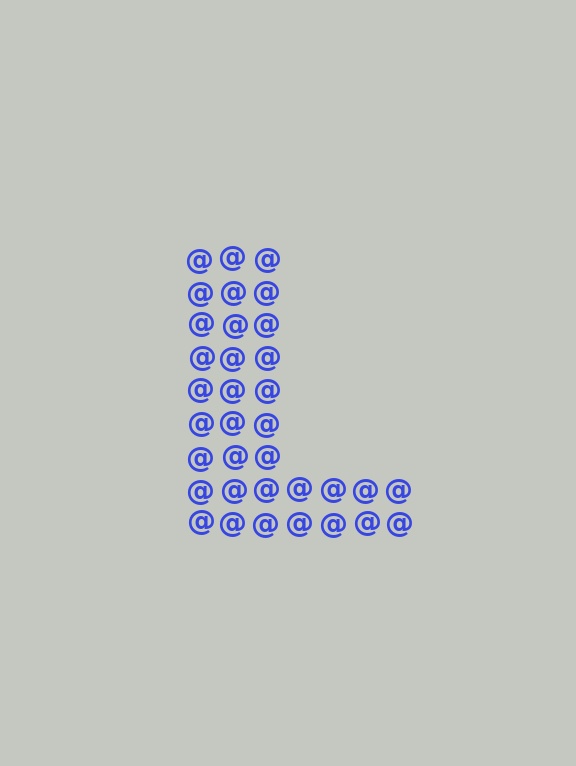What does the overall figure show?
The overall figure shows the letter L.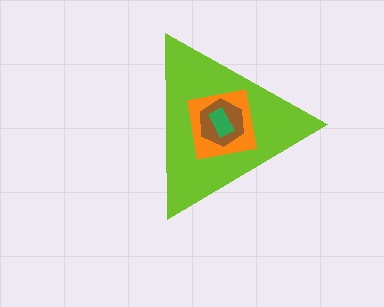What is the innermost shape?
The green rectangle.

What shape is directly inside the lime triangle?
The orange square.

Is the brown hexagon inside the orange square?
Yes.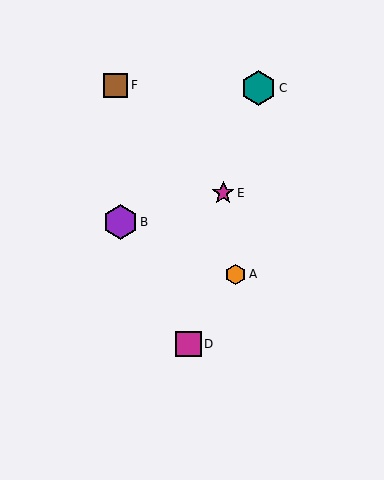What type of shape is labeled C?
Shape C is a teal hexagon.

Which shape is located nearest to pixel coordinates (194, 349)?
The magenta square (labeled D) at (188, 344) is nearest to that location.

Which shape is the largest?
The teal hexagon (labeled C) is the largest.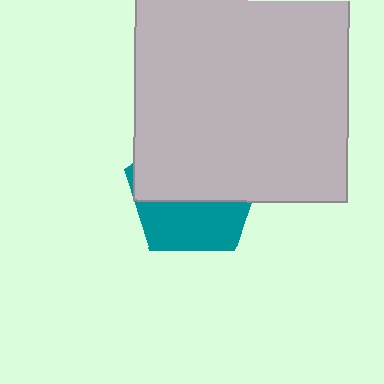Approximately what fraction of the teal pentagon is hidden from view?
Roughly 58% of the teal pentagon is hidden behind the light gray square.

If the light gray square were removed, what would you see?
You would see the complete teal pentagon.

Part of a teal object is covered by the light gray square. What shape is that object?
It is a pentagon.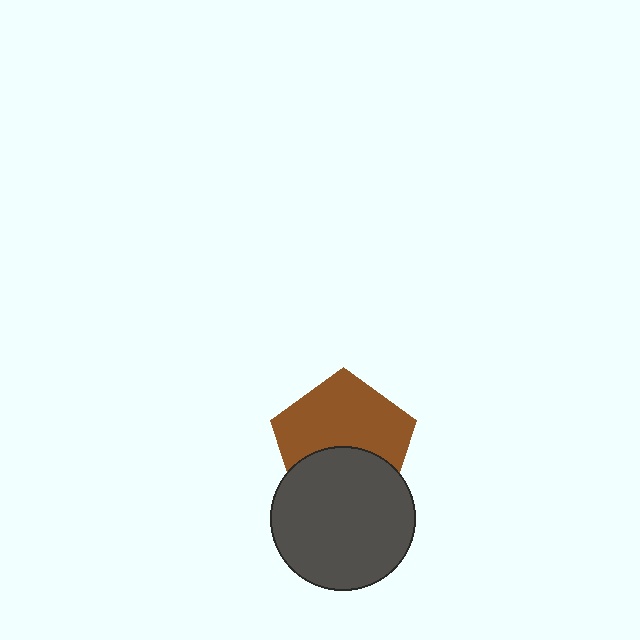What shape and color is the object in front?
The object in front is a dark gray circle.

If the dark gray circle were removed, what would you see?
You would see the complete brown pentagon.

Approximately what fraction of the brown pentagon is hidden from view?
Roughly 40% of the brown pentagon is hidden behind the dark gray circle.